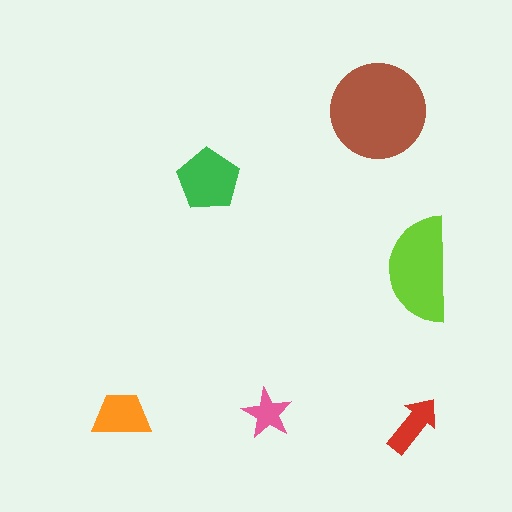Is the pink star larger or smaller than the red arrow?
Smaller.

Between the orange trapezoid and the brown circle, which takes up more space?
The brown circle.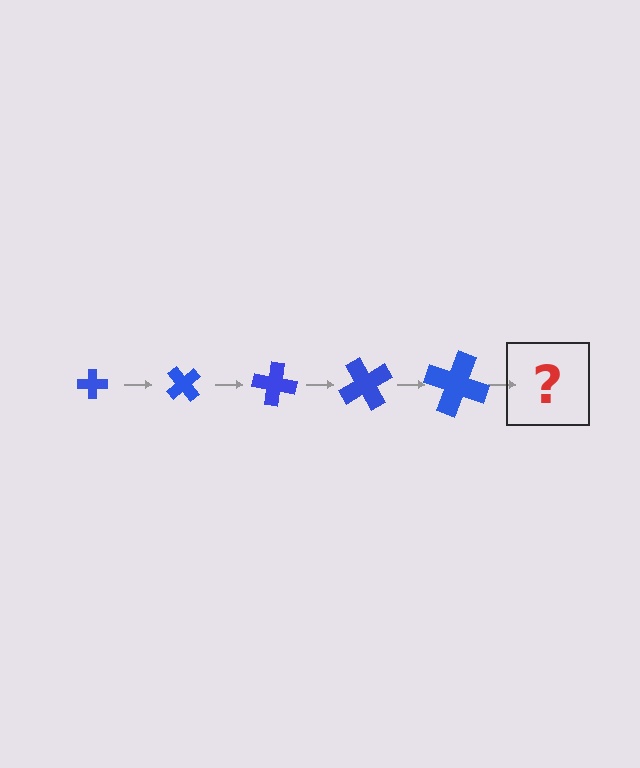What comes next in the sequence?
The next element should be a cross, larger than the previous one and rotated 250 degrees from the start.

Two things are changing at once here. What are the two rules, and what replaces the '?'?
The two rules are that the cross grows larger each step and it rotates 50 degrees each step. The '?' should be a cross, larger than the previous one and rotated 250 degrees from the start.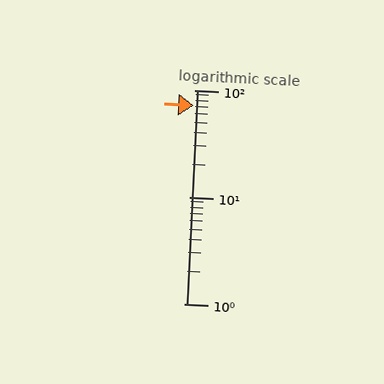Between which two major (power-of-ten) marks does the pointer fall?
The pointer is between 10 and 100.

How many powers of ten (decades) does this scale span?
The scale spans 2 decades, from 1 to 100.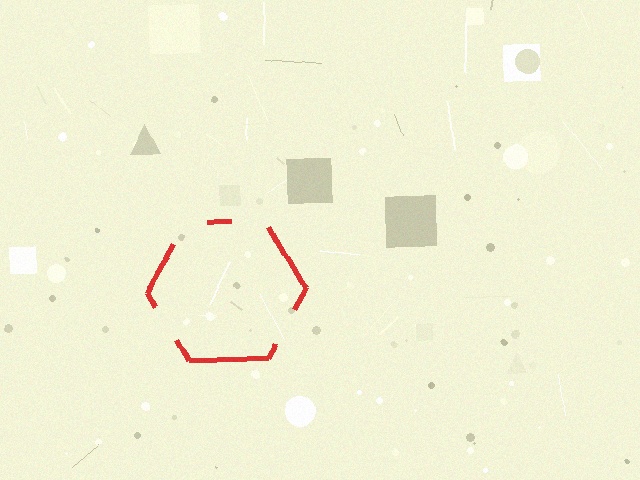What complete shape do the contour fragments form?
The contour fragments form a hexagon.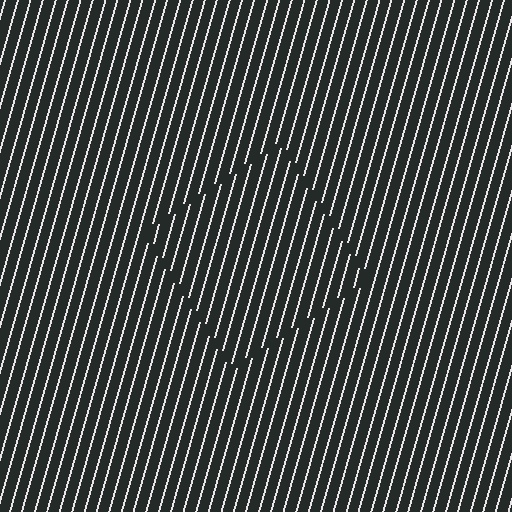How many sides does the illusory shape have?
4 sides — the line-ends trace a square.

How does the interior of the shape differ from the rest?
The interior of the shape contains the same grating, shifted by half a period — the contour is defined by the phase discontinuity where line-ends from the inner and outer gratings abut.